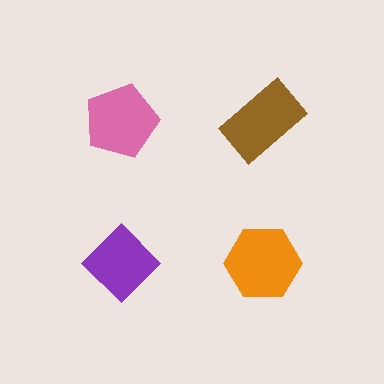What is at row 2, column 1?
A purple diamond.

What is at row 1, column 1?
A pink pentagon.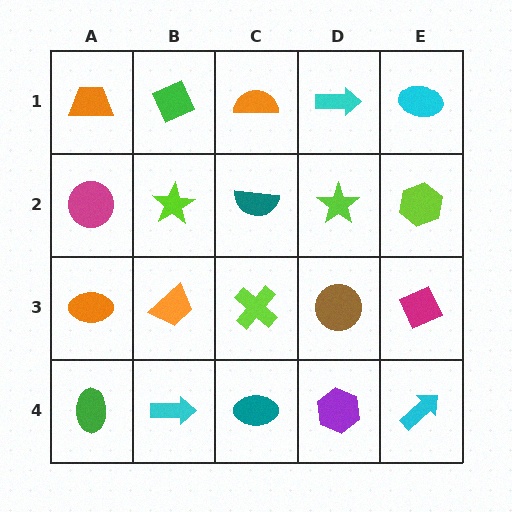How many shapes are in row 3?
5 shapes.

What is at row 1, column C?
An orange semicircle.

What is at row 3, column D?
A brown circle.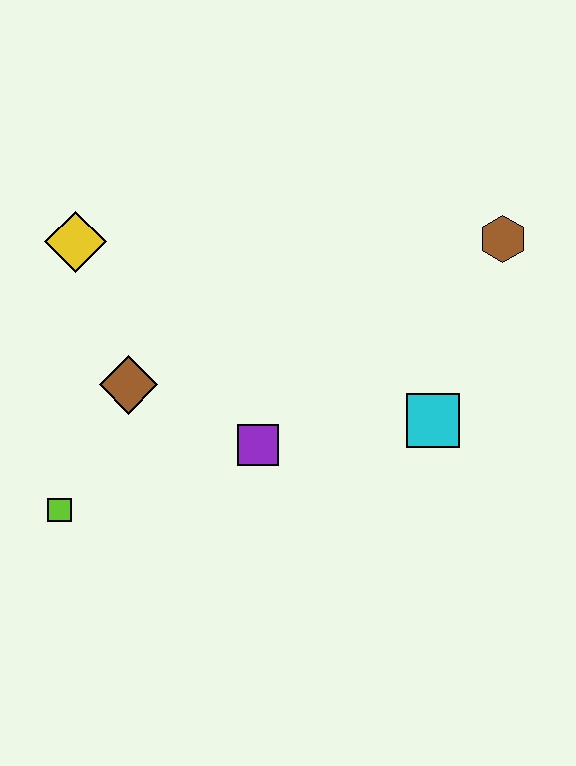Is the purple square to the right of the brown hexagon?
No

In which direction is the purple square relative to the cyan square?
The purple square is to the left of the cyan square.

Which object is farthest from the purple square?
The brown hexagon is farthest from the purple square.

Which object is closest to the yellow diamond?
The brown diamond is closest to the yellow diamond.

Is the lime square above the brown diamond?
No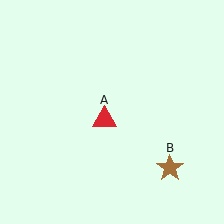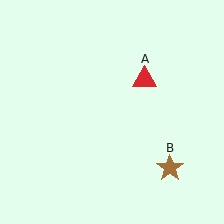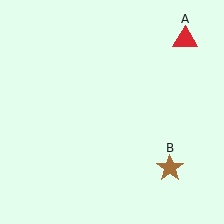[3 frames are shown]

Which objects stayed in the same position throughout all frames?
Brown star (object B) remained stationary.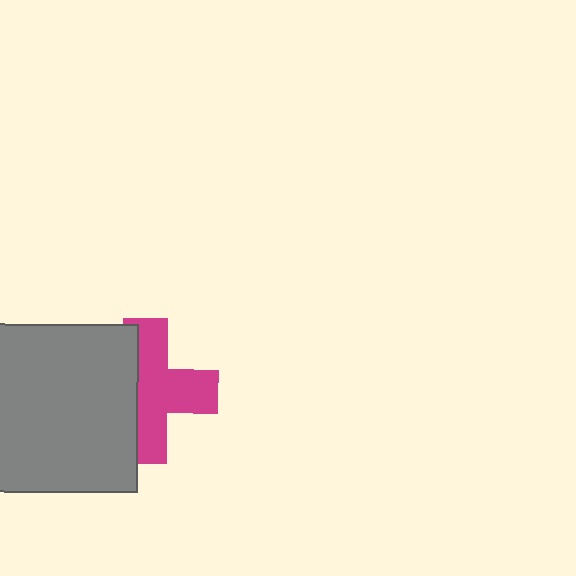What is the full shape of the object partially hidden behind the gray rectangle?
The partially hidden object is a magenta cross.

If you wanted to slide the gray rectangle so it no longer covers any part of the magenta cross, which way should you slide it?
Slide it left — that is the most direct way to separate the two shapes.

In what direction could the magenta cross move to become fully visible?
The magenta cross could move right. That would shift it out from behind the gray rectangle entirely.